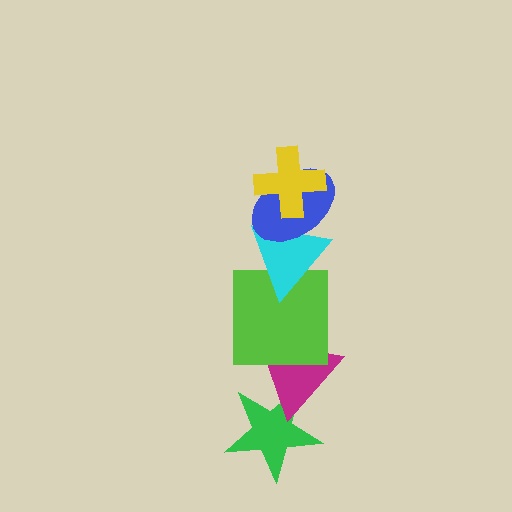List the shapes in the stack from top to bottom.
From top to bottom: the yellow cross, the blue ellipse, the cyan triangle, the lime square, the magenta triangle, the green star.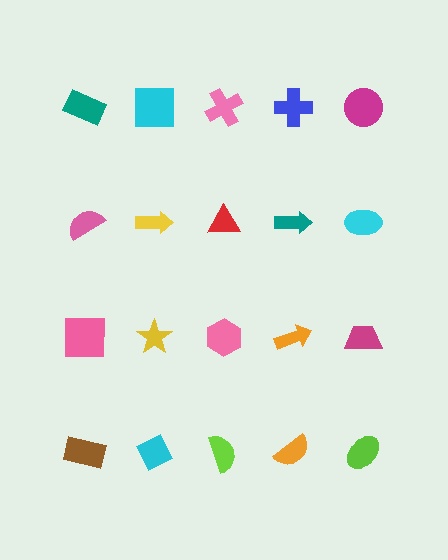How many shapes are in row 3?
5 shapes.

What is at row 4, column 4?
An orange semicircle.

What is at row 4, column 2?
A cyan diamond.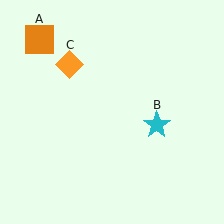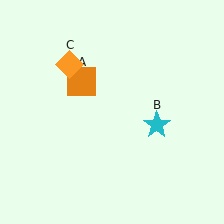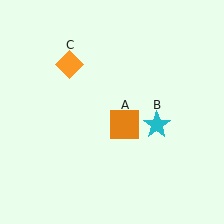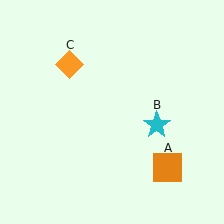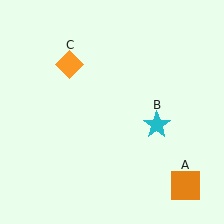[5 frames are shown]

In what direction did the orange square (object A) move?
The orange square (object A) moved down and to the right.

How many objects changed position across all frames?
1 object changed position: orange square (object A).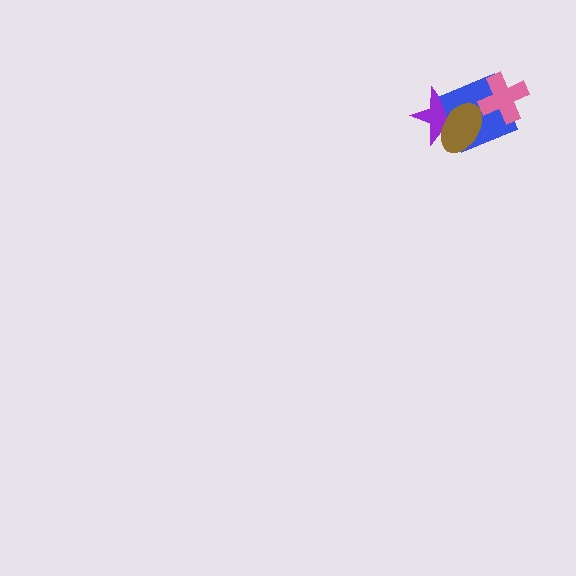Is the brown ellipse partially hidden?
No, no other shape covers it.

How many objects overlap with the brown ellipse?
2 objects overlap with the brown ellipse.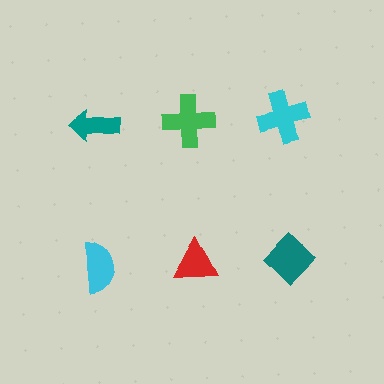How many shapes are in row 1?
3 shapes.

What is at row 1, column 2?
A green cross.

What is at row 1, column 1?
A teal arrow.